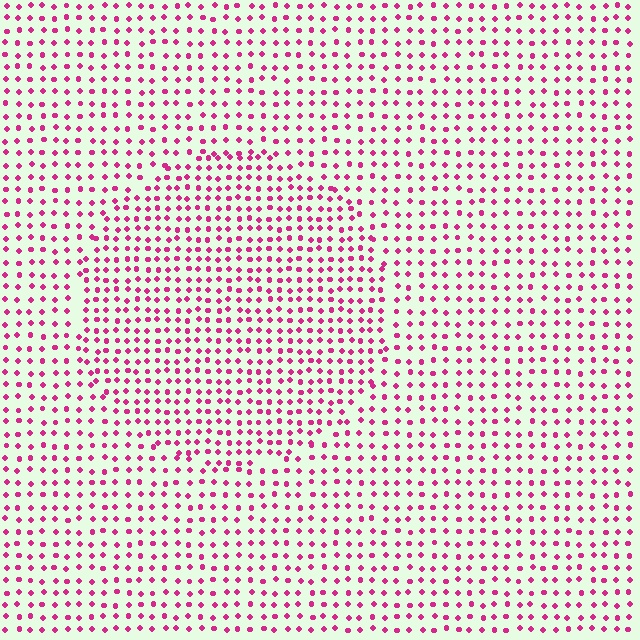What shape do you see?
I see a circle.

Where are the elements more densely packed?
The elements are more densely packed inside the circle boundary.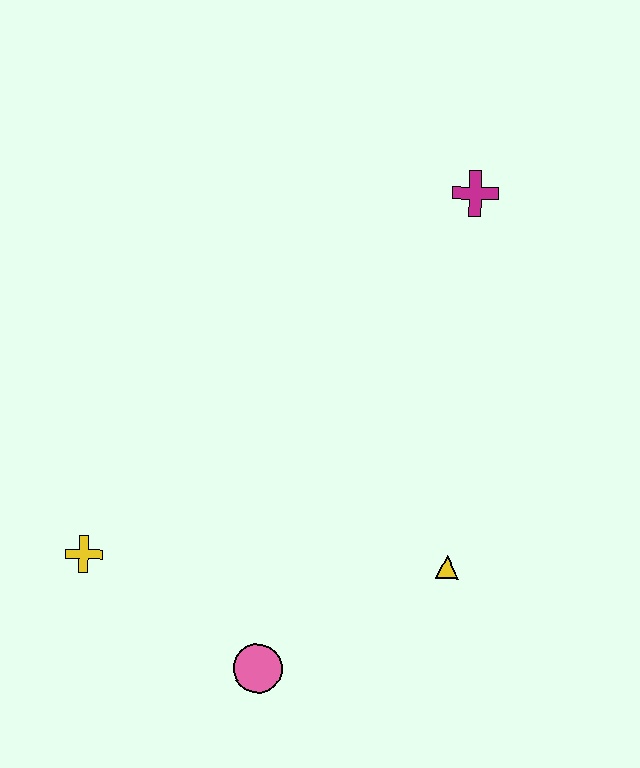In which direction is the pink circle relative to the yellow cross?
The pink circle is to the right of the yellow cross.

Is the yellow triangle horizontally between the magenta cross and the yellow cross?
Yes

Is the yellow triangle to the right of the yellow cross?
Yes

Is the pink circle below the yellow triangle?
Yes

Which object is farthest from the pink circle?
The magenta cross is farthest from the pink circle.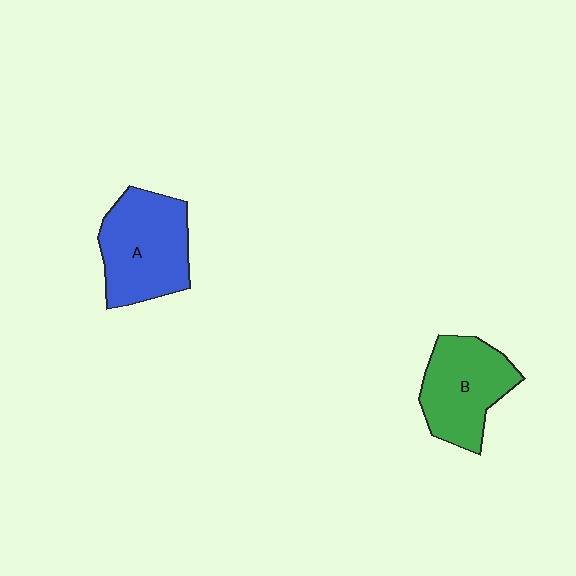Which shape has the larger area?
Shape A (blue).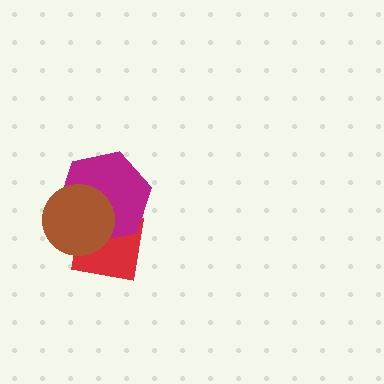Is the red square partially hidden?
Yes, it is partially covered by another shape.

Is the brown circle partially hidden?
No, no other shape covers it.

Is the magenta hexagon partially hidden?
Yes, it is partially covered by another shape.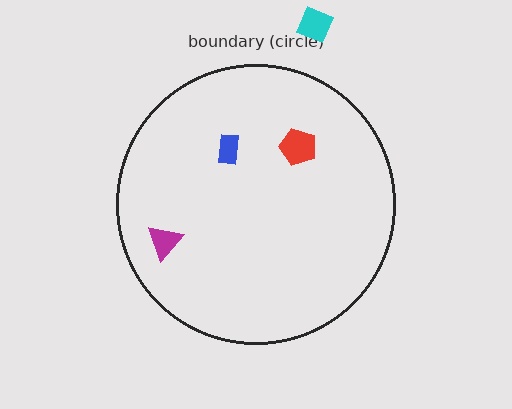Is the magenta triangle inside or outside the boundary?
Inside.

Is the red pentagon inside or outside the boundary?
Inside.